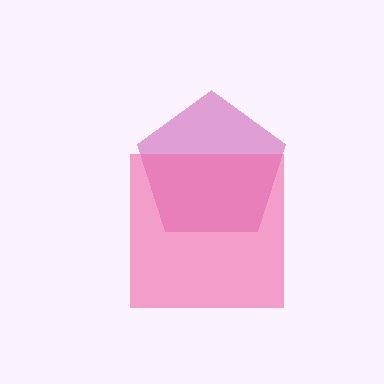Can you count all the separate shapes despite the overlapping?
Yes, there are 2 separate shapes.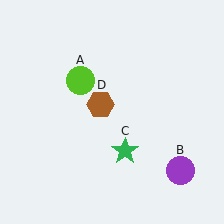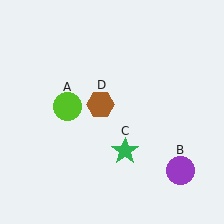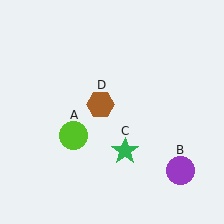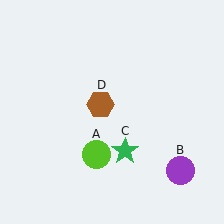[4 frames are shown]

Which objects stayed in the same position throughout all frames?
Purple circle (object B) and green star (object C) and brown hexagon (object D) remained stationary.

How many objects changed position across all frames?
1 object changed position: lime circle (object A).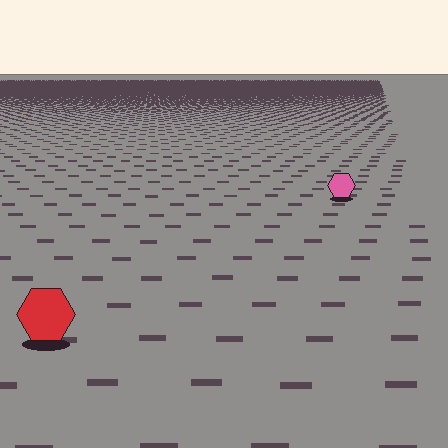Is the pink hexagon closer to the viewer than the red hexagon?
No. The red hexagon is closer — you can tell from the texture gradient: the ground texture is coarser near it.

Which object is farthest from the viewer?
The pink hexagon is farthest from the viewer. It appears smaller and the ground texture around it is denser.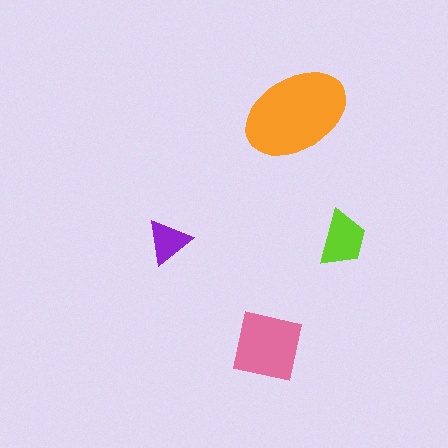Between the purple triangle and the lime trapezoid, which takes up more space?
The lime trapezoid.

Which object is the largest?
The orange ellipse.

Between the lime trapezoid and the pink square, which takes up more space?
The pink square.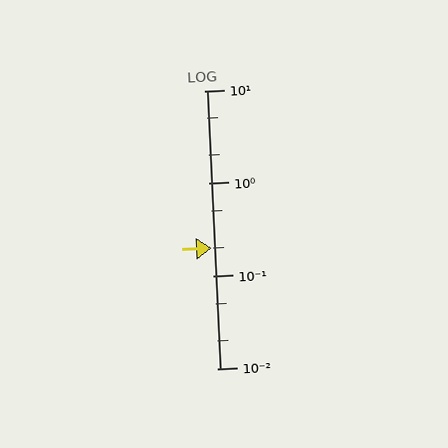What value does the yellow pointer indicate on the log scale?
The pointer indicates approximately 0.2.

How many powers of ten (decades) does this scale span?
The scale spans 3 decades, from 0.01 to 10.